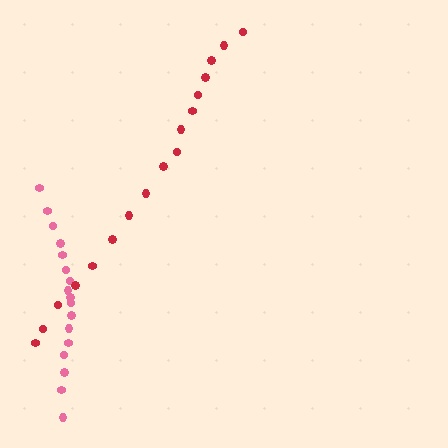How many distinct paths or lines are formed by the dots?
There are 2 distinct paths.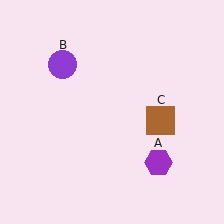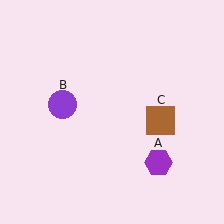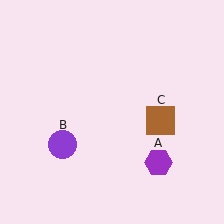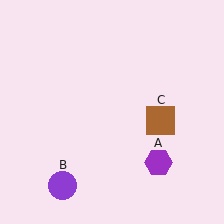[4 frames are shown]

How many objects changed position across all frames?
1 object changed position: purple circle (object B).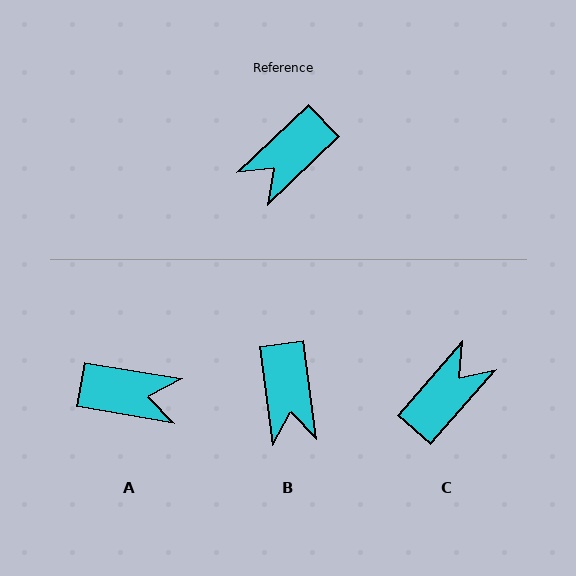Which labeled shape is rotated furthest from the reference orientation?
C, about 174 degrees away.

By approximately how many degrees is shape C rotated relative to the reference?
Approximately 174 degrees clockwise.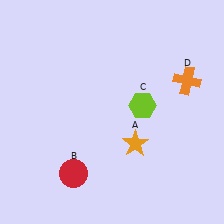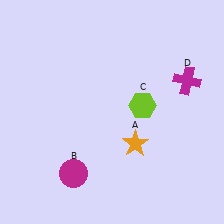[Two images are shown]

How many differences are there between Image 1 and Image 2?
There are 2 differences between the two images.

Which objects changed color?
B changed from red to magenta. D changed from orange to magenta.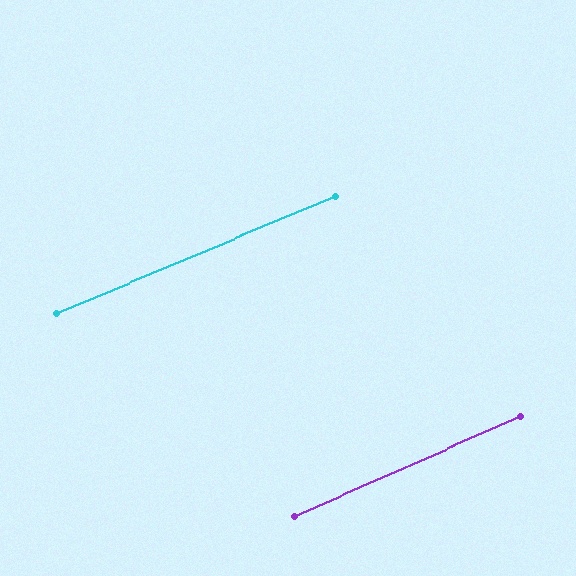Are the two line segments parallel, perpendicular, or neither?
Parallel — their directions differ by only 1.1°.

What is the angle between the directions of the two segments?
Approximately 1 degree.